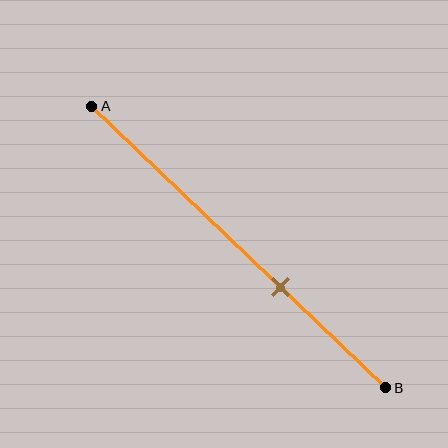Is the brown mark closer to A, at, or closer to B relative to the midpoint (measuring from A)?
The brown mark is closer to point B than the midpoint of segment AB.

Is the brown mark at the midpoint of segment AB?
No, the mark is at about 65% from A, not at the 50% midpoint.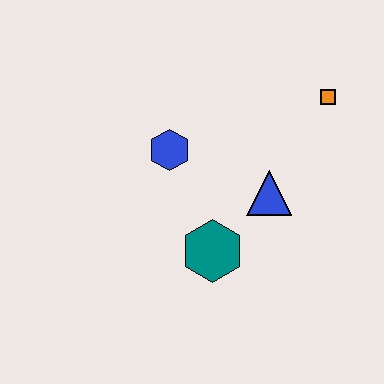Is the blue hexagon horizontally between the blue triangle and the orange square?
No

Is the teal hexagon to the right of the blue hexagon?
Yes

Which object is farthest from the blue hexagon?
The orange square is farthest from the blue hexagon.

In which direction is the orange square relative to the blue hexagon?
The orange square is to the right of the blue hexagon.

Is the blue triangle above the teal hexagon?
Yes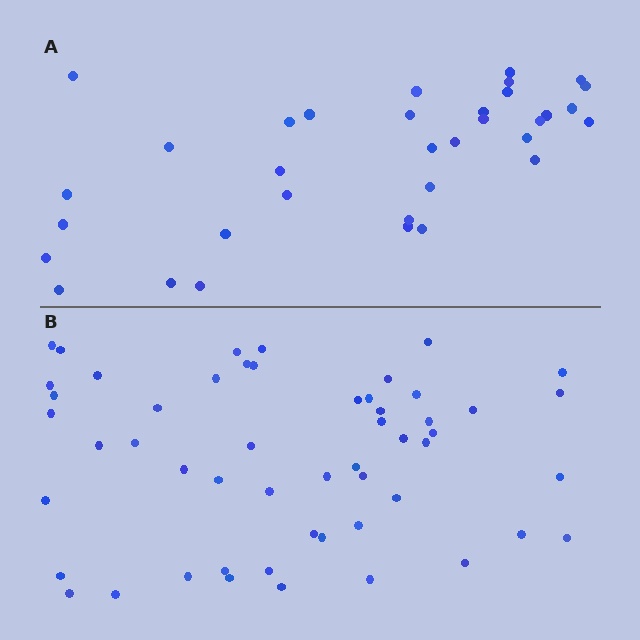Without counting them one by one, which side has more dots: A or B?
Region B (the bottom region) has more dots.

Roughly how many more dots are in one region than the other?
Region B has approximately 20 more dots than region A.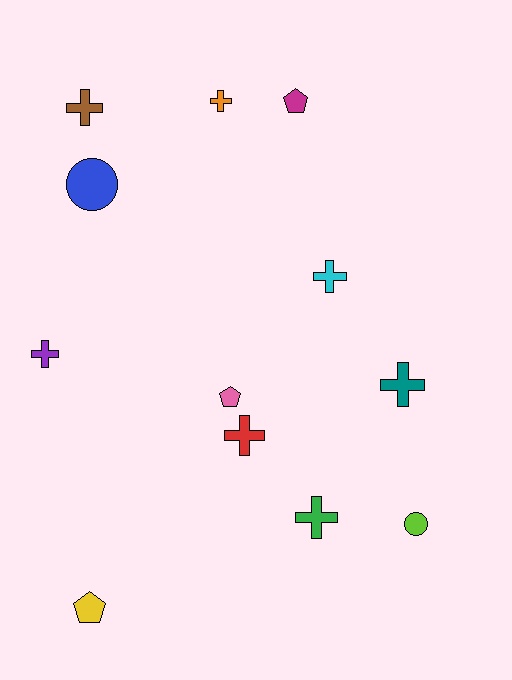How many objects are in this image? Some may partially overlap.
There are 12 objects.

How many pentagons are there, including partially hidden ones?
There are 3 pentagons.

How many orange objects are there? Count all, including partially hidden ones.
There is 1 orange object.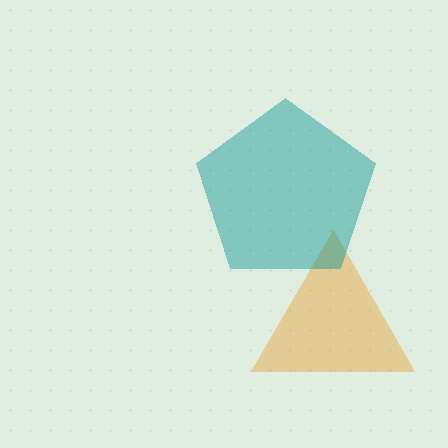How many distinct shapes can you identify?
There are 2 distinct shapes: an orange triangle, a teal pentagon.